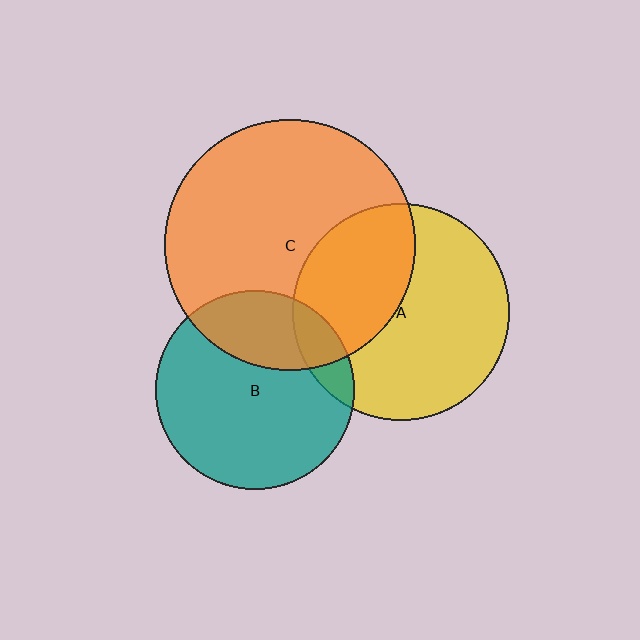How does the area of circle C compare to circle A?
Approximately 1.3 times.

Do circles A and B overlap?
Yes.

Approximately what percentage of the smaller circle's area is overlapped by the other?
Approximately 10%.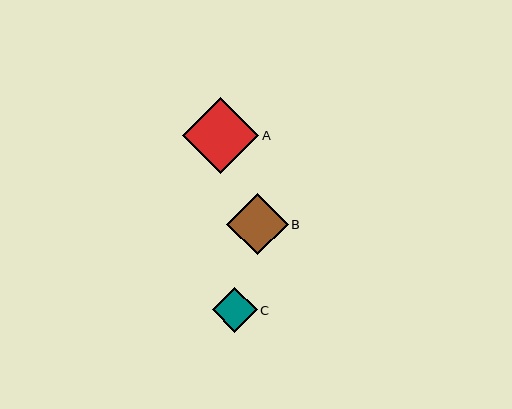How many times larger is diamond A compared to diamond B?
Diamond A is approximately 1.2 times the size of diamond B.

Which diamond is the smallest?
Diamond C is the smallest with a size of approximately 45 pixels.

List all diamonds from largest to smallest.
From largest to smallest: A, B, C.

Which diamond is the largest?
Diamond A is the largest with a size of approximately 76 pixels.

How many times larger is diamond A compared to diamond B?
Diamond A is approximately 1.2 times the size of diamond B.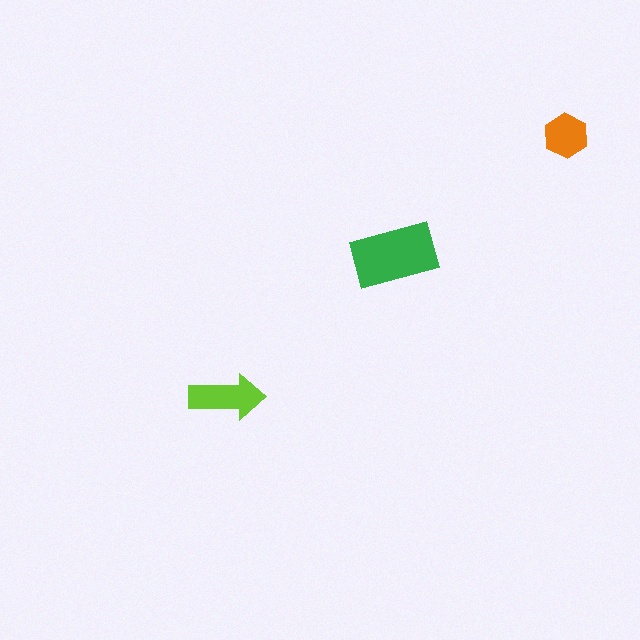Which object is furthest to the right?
The orange hexagon is rightmost.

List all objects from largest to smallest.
The green rectangle, the lime arrow, the orange hexagon.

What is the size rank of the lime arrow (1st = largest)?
2nd.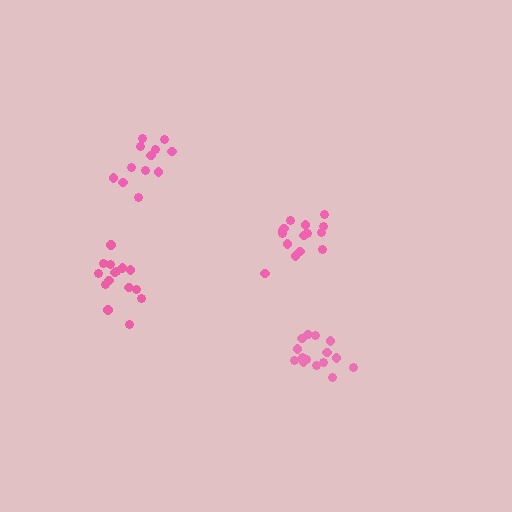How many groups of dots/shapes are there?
There are 4 groups.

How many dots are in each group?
Group 1: 15 dots, Group 2: 12 dots, Group 3: 15 dots, Group 4: 15 dots (57 total).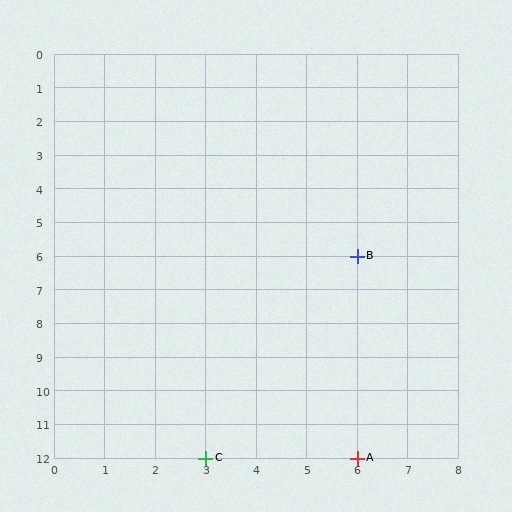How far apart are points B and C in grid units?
Points B and C are 3 columns and 6 rows apart (about 6.7 grid units diagonally).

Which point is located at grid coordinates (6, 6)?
Point B is at (6, 6).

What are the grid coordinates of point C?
Point C is at grid coordinates (3, 12).